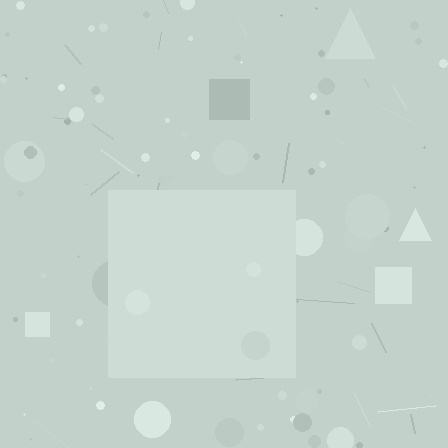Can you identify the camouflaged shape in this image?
The camouflaged shape is a square.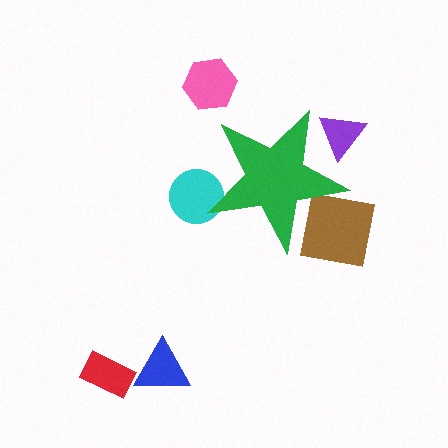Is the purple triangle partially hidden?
Yes, the purple triangle is partially hidden behind the green star.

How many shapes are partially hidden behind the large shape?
3 shapes are partially hidden.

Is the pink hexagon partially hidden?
No, the pink hexagon is fully visible.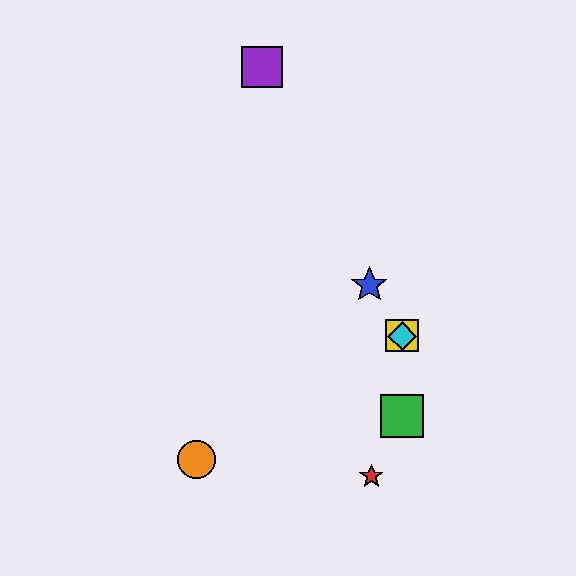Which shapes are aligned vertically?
The green square, the yellow square, the cyan diamond are aligned vertically.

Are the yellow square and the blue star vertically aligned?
No, the yellow square is at x≈402 and the blue star is at x≈369.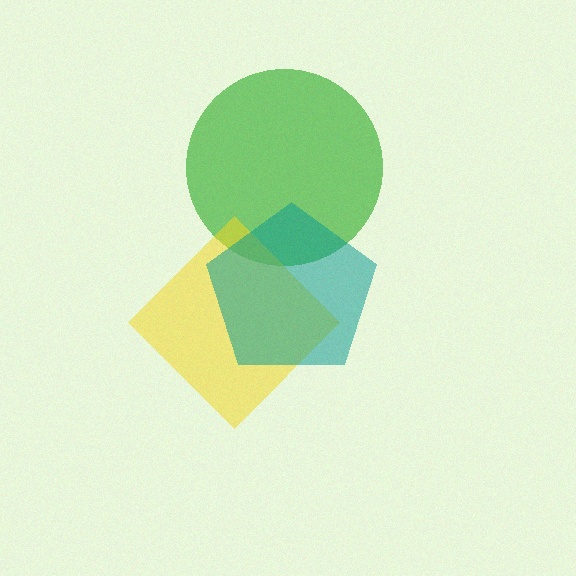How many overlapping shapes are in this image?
There are 3 overlapping shapes in the image.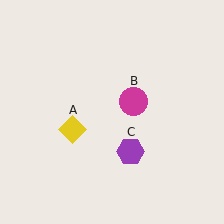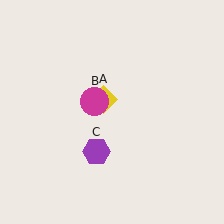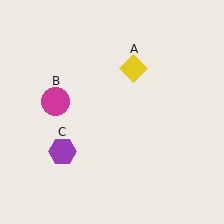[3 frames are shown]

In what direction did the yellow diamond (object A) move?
The yellow diamond (object A) moved up and to the right.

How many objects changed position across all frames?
3 objects changed position: yellow diamond (object A), magenta circle (object B), purple hexagon (object C).